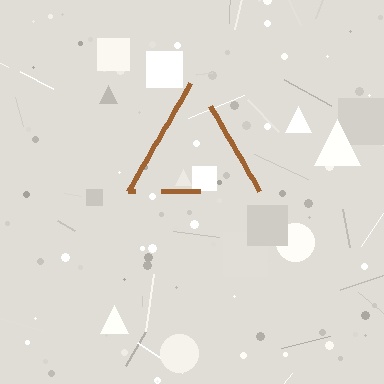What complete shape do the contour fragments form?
The contour fragments form a triangle.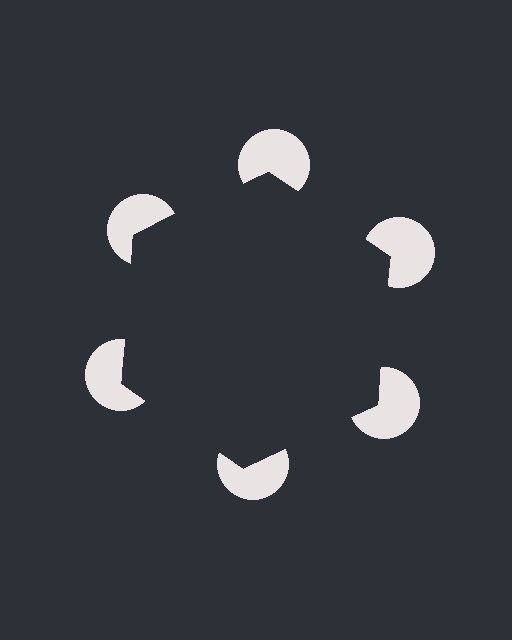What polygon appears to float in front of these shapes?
An illusory hexagon — its edges are inferred from the aligned wedge cuts in the pac-man discs, not physically drawn.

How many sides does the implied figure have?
6 sides.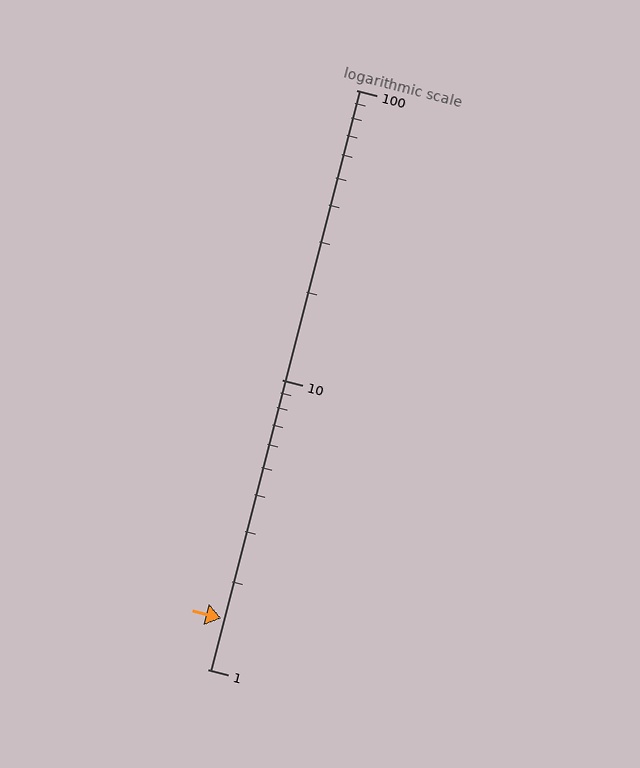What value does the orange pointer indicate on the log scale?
The pointer indicates approximately 1.5.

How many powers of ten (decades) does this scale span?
The scale spans 2 decades, from 1 to 100.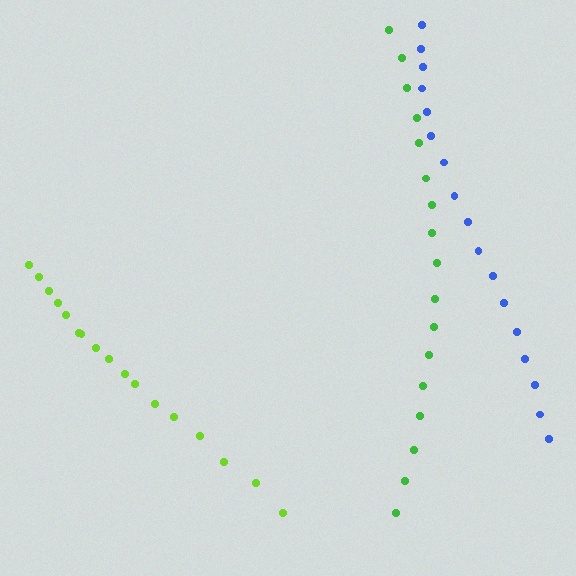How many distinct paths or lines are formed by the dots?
There are 3 distinct paths.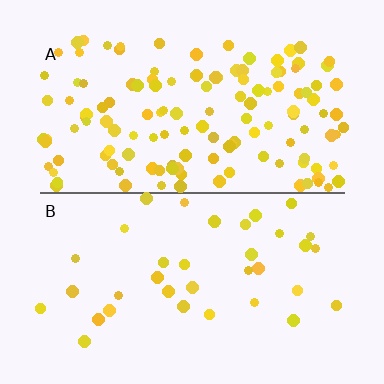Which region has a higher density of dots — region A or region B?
A (the top).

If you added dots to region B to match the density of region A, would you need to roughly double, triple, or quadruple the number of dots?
Approximately quadruple.